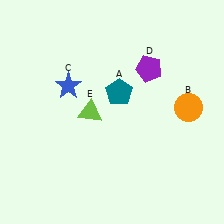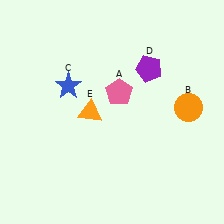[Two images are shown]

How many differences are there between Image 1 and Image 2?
There are 2 differences between the two images.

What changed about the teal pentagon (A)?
In Image 1, A is teal. In Image 2, it changed to pink.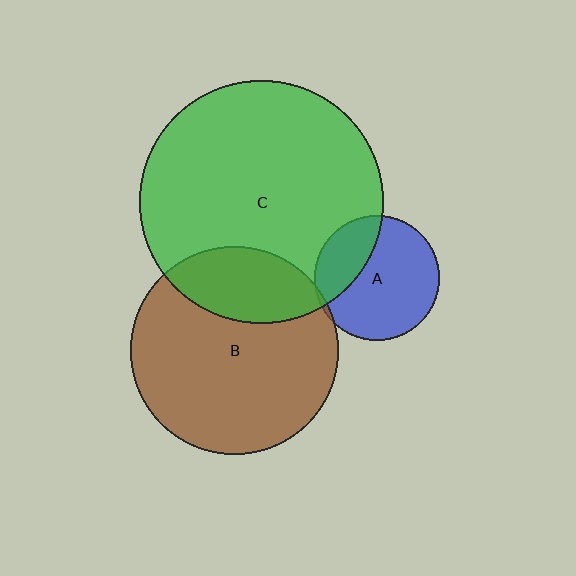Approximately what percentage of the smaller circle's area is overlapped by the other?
Approximately 25%.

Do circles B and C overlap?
Yes.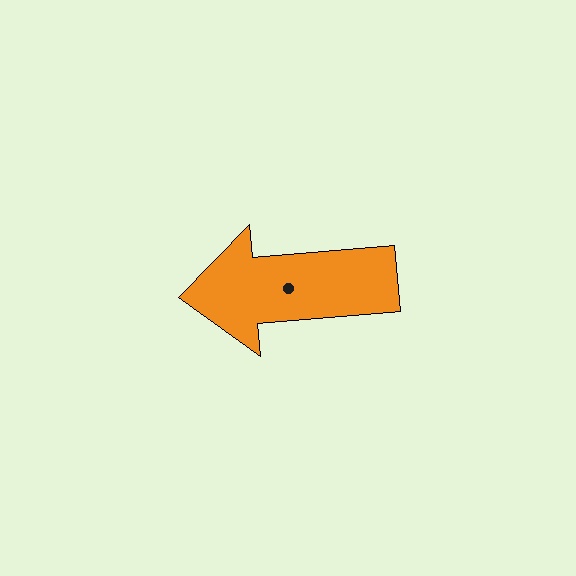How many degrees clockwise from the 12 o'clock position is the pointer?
Approximately 265 degrees.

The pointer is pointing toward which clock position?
Roughly 9 o'clock.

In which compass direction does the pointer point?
West.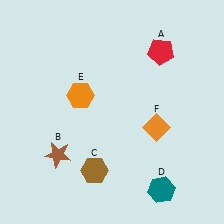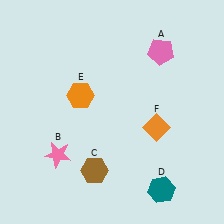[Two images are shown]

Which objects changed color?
A changed from red to pink. B changed from brown to pink.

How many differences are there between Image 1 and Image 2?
There are 2 differences between the two images.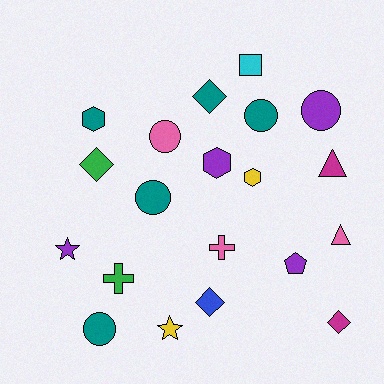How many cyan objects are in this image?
There is 1 cyan object.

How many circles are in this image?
There are 5 circles.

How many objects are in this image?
There are 20 objects.